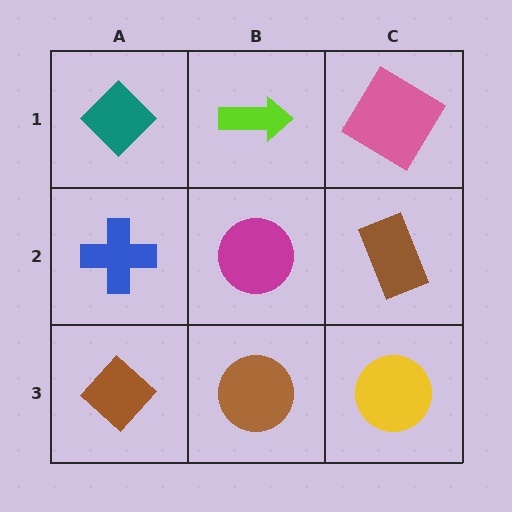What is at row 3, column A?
A brown diamond.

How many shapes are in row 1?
3 shapes.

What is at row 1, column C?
A pink diamond.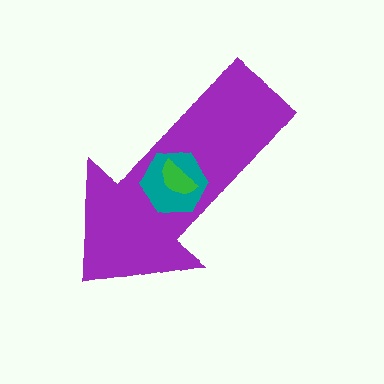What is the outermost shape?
The purple arrow.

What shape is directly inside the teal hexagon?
The green semicircle.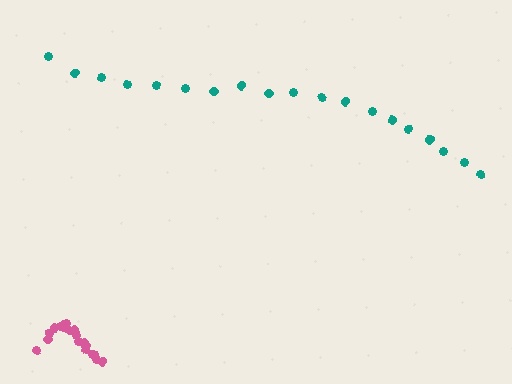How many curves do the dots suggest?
There are 2 distinct paths.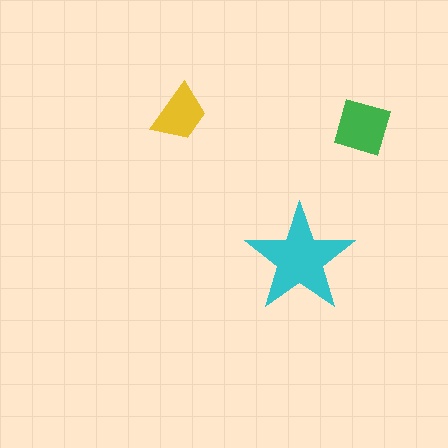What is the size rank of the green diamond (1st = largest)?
2nd.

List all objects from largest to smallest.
The cyan star, the green diamond, the yellow trapezoid.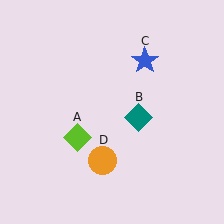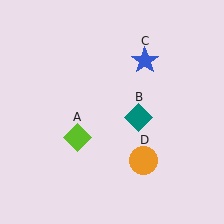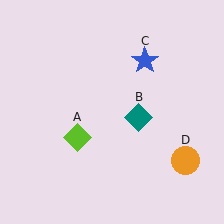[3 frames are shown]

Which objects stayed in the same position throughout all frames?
Lime diamond (object A) and teal diamond (object B) and blue star (object C) remained stationary.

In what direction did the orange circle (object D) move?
The orange circle (object D) moved right.